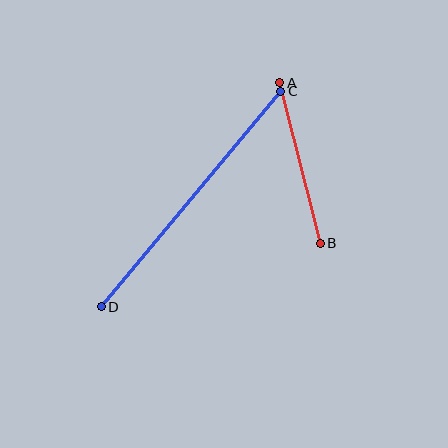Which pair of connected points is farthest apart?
Points C and D are farthest apart.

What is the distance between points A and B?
The distance is approximately 166 pixels.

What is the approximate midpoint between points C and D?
The midpoint is at approximately (191, 199) pixels.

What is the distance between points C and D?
The distance is approximately 281 pixels.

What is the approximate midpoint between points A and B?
The midpoint is at approximately (300, 163) pixels.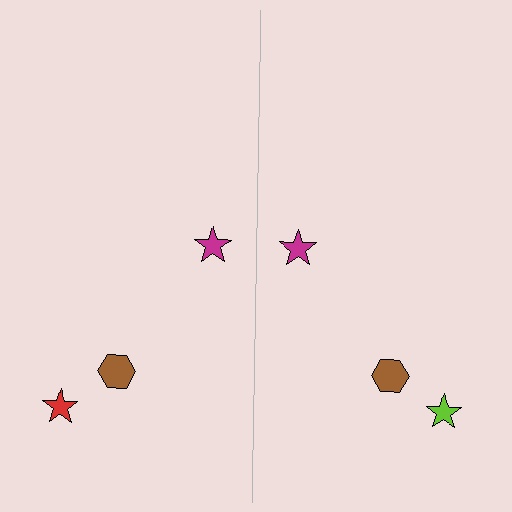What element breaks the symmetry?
The lime star on the right side breaks the symmetry — its mirror counterpart is red.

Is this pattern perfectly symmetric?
No, the pattern is not perfectly symmetric. The lime star on the right side breaks the symmetry — its mirror counterpart is red.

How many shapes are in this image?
There are 6 shapes in this image.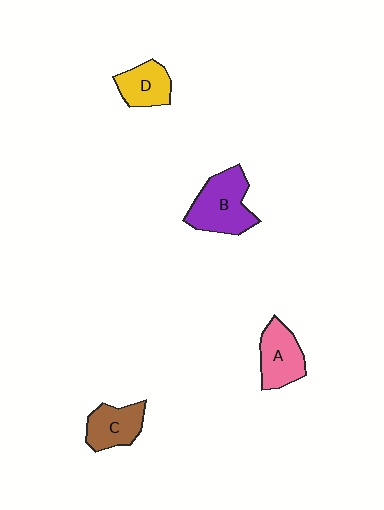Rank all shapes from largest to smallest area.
From largest to smallest: B (purple), A (pink), C (brown), D (yellow).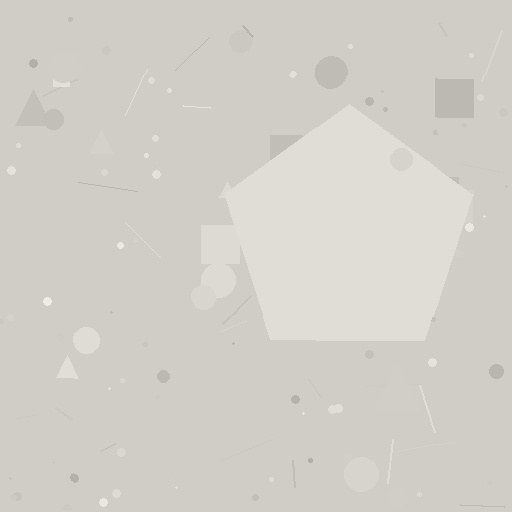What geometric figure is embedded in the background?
A pentagon is embedded in the background.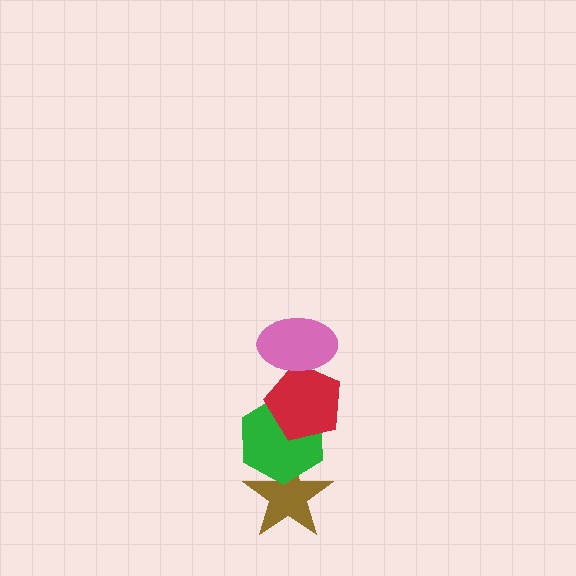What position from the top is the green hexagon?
The green hexagon is 3rd from the top.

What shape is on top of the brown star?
The green hexagon is on top of the brown star.